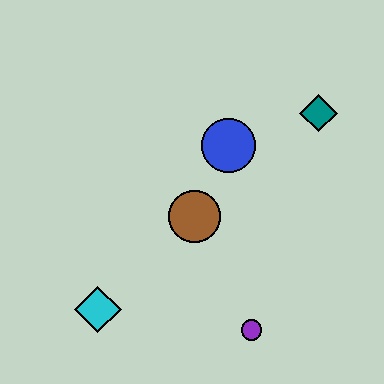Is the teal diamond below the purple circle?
No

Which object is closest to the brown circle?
The blue circle is closest to the brown circle.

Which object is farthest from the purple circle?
The teal diamond is farthest from the purple circle.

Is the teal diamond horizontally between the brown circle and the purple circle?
No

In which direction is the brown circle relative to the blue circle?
The brown circle is below the blue circle.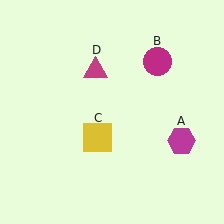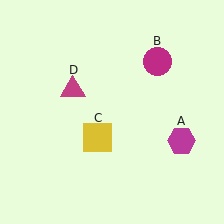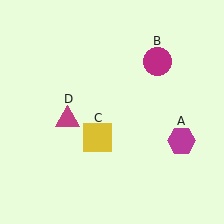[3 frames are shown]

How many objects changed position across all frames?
1 object changed position: magenta triangle (object D).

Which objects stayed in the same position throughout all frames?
Magenta hexagon (object A) and magenta circle (object B) and yellow square (object C) remained stationary.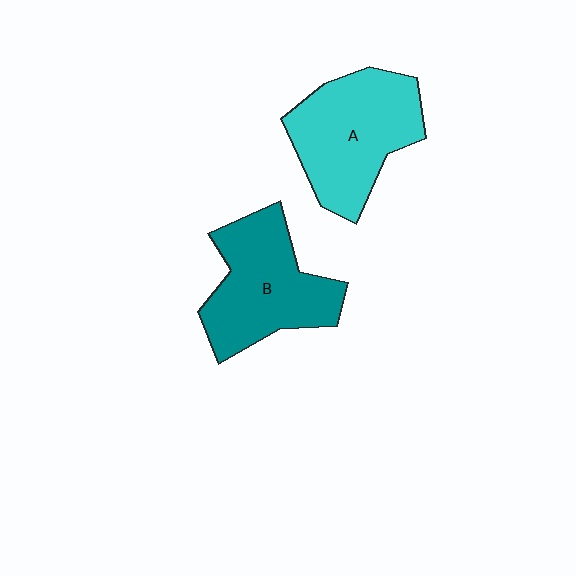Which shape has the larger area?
Shape A (cyan).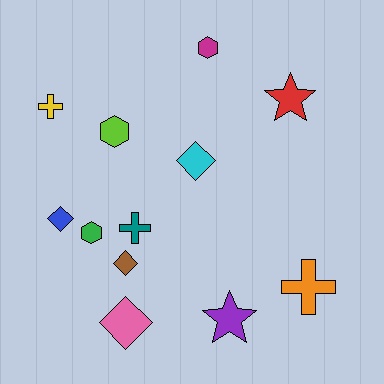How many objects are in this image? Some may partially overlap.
There are 12 objects.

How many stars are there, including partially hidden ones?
There are 2 stars.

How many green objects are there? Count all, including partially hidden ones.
There is 1 green object.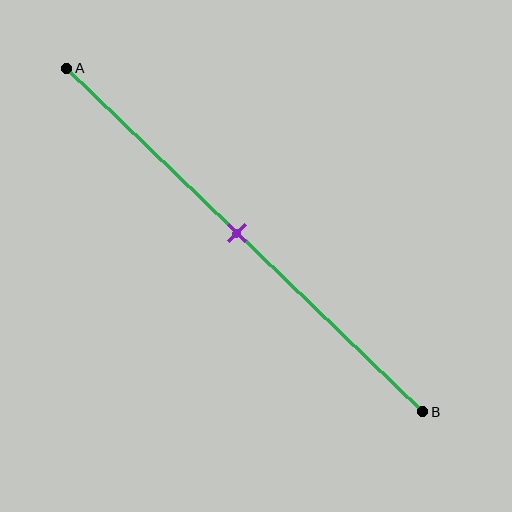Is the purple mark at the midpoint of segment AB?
Yes, the mark is approximately at the midpoint.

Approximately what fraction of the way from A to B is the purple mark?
The purple mark is approximately 50% of the way from A to B.